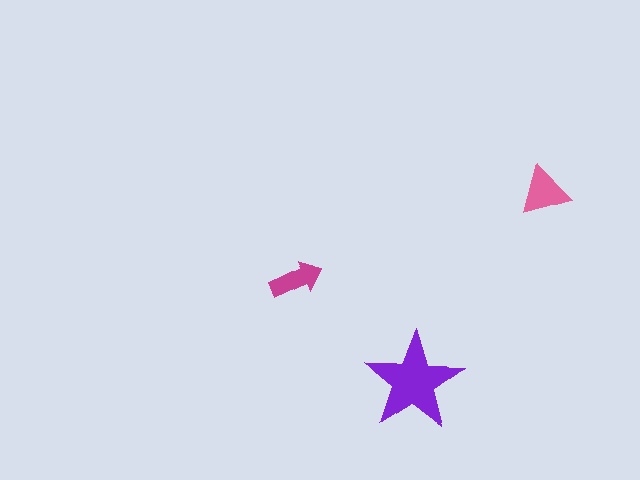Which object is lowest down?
The purple star is bottommost.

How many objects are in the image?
There are 3 objects in the image.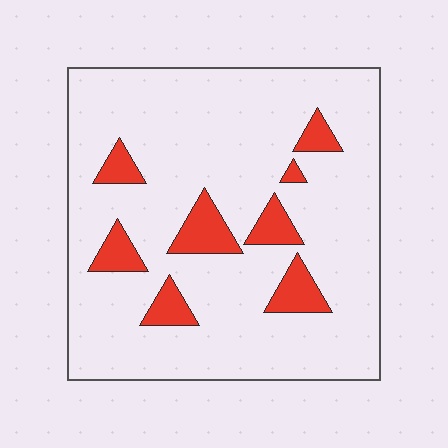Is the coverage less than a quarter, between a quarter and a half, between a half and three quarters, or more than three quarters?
Less than a quarter.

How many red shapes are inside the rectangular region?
8.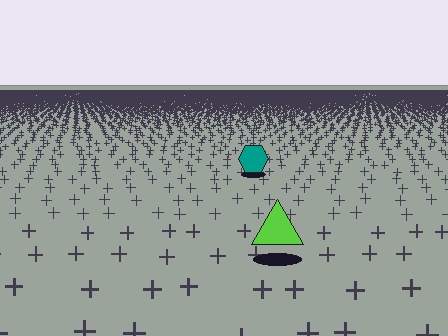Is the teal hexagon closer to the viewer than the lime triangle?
No. The lime triangle is closer — you can tell from the texture gradient: the ground texture is coarser near it.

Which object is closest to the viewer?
The lime triangle is closest. The texture marks near it are larger and more spread out.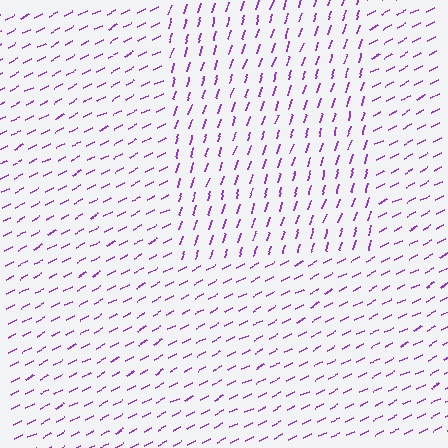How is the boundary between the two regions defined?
The boundary is defined purely by a change in line orientation (approximately 45 degrees difference). All lines are the same color and thickness.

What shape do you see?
I see a rectangle.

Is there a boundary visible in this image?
Yes, there is a texture boundary formed by a change in line orientation.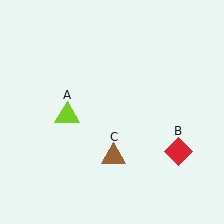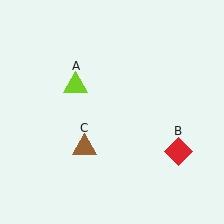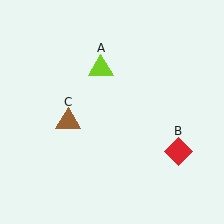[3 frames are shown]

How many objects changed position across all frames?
2 objects changed position: lime triangle (object A), brown triangle (object C).